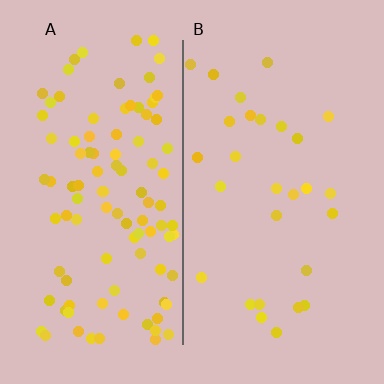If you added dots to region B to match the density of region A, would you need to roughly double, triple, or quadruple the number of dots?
Approximately quadruple.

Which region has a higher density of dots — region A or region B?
A (the left).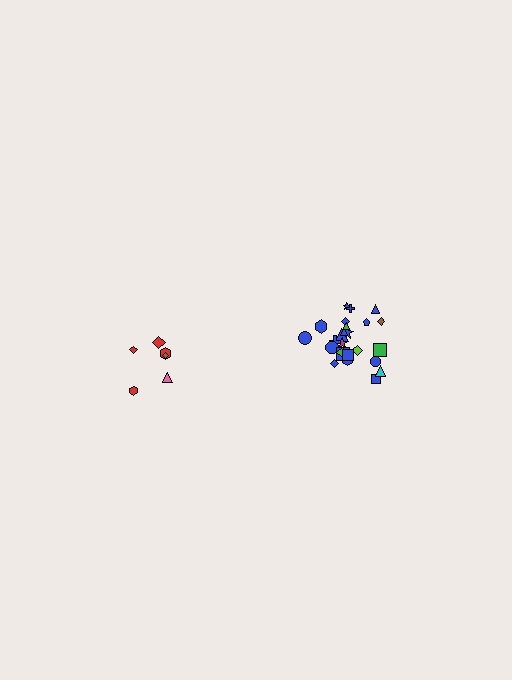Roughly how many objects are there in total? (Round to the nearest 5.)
Roughly 30 objects in total.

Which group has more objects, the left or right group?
The right group.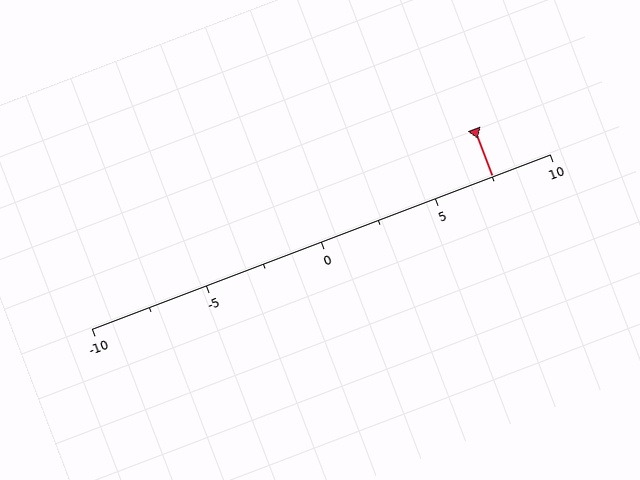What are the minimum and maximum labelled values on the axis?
The axis runs from -10 to 10.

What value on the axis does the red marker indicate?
The marker indicates approximately 7.5.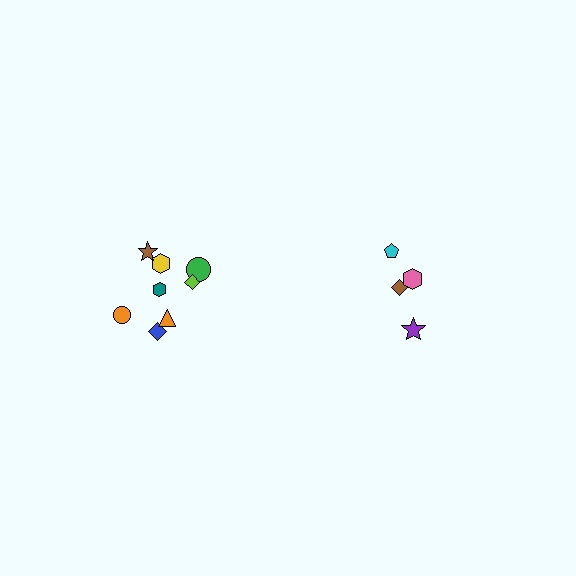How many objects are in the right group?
There are 4 objects.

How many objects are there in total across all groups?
There are 12 objects.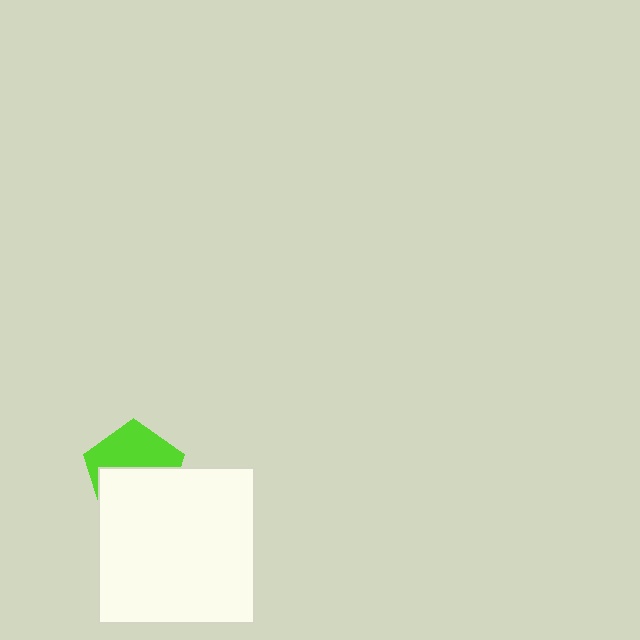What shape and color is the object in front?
The object in front is a white square.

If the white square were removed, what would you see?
You would see the complete lime pentagon.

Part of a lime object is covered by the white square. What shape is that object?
It is a pentagon.